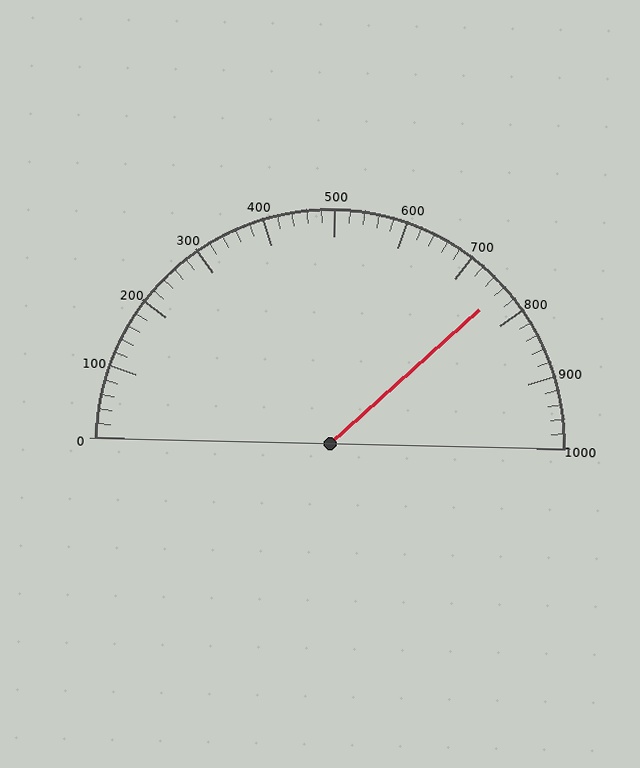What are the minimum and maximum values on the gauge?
The gauge ranges from 0 to 1000.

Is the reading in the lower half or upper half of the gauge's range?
The reading is in the upper half of the range (0 to 1000).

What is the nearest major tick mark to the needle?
The nearest major tick mark is 800.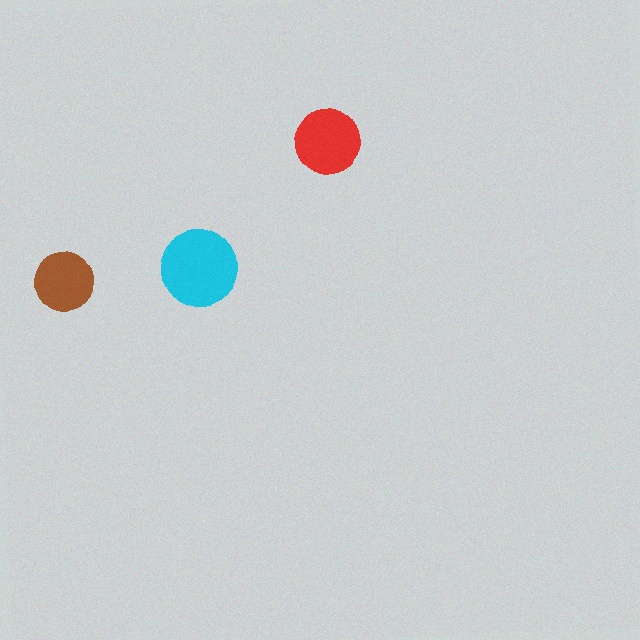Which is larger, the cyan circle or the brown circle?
The cyan one.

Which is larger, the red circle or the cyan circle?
The cyan one.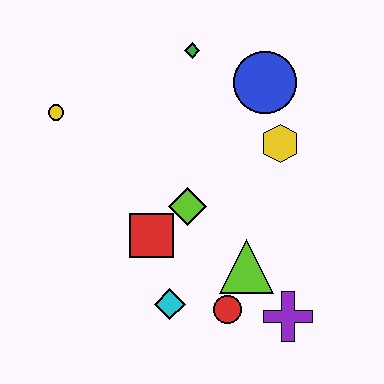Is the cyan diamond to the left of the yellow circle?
No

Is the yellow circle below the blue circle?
Yes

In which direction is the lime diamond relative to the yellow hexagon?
The lime diamond is to the left of the yellow hexagon.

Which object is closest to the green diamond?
The blue circle is closest to the green diamond.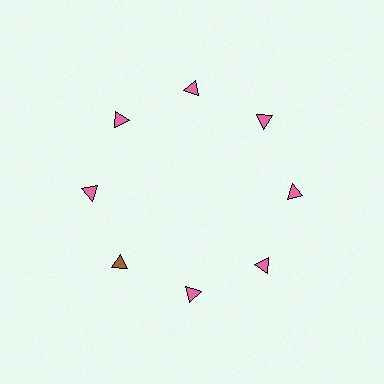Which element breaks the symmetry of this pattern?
The brown triangle at roughly the 8 o'clock position breaks the symmetry. All other shapes are pink triangles.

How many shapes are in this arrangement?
There are 8 shapes arranged in a ring pattern.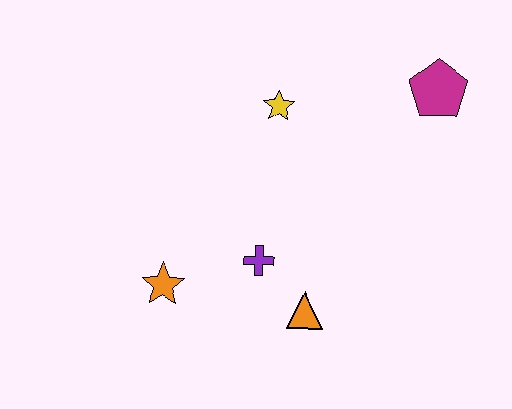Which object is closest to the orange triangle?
The purple cross is closest to the orange triangle.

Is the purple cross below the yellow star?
Yes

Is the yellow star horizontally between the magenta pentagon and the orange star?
Yes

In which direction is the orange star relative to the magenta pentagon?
The orange star is to the left of the magenta pentagon.